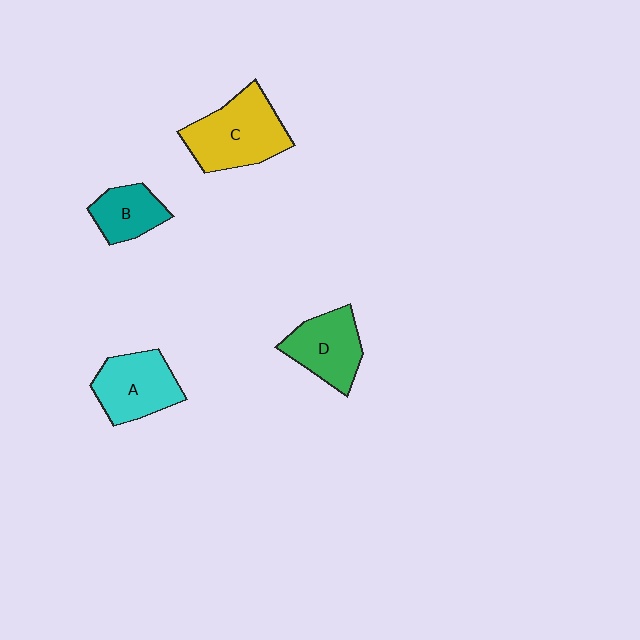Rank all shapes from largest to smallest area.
From largest to smallest: C (yellow), A (cyan), D (green), B (teal).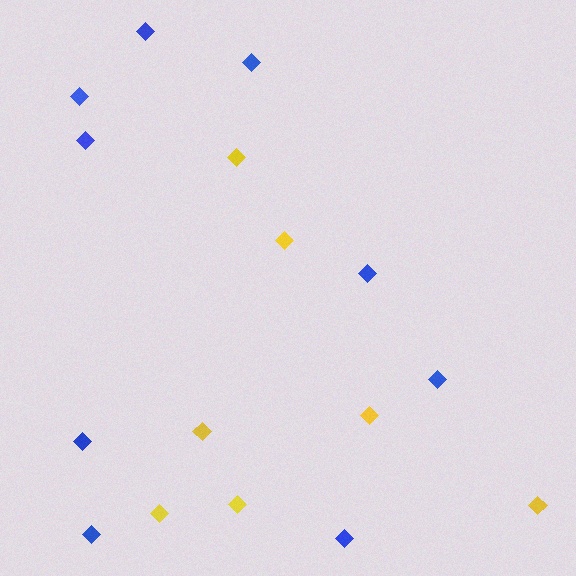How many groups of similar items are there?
There are 2 groups: one group of yellow diamonds (7) and one group of blue diamonds (9).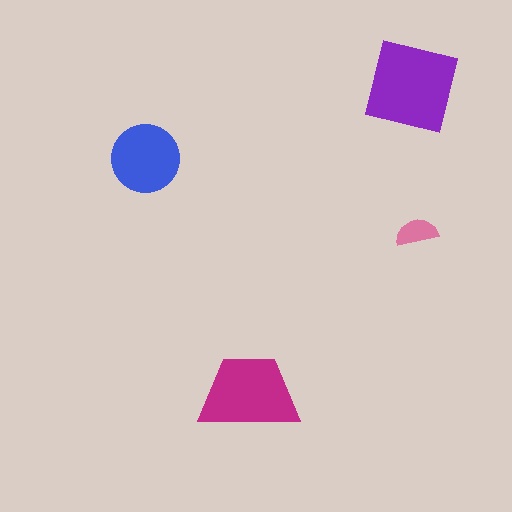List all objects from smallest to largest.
The pink semicircle, the blue circle, the magenta trapezoid, the purple square.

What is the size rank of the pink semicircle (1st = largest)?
4th.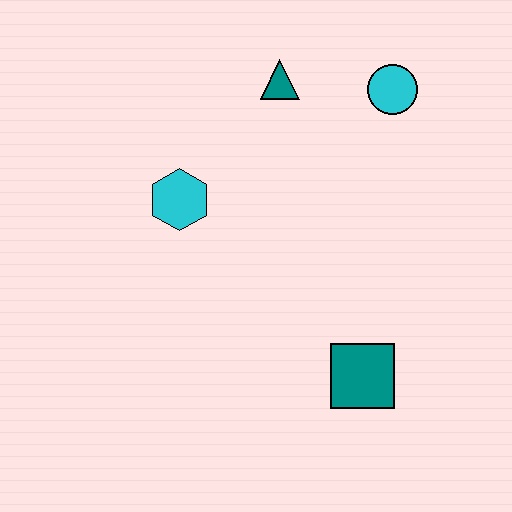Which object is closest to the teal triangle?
The cyan circle is closest to the teal triangle.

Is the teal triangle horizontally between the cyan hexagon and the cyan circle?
Yes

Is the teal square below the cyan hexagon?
Yes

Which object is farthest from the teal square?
The teal triangle is farthest from the teal square.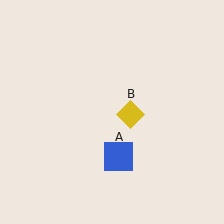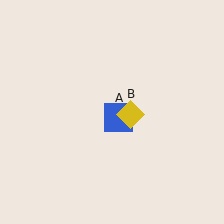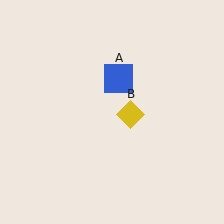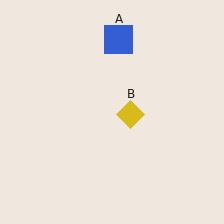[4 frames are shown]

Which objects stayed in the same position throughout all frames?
Yellow diamond (object B) remained stationary.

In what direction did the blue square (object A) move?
The blue square (object A) moved up.